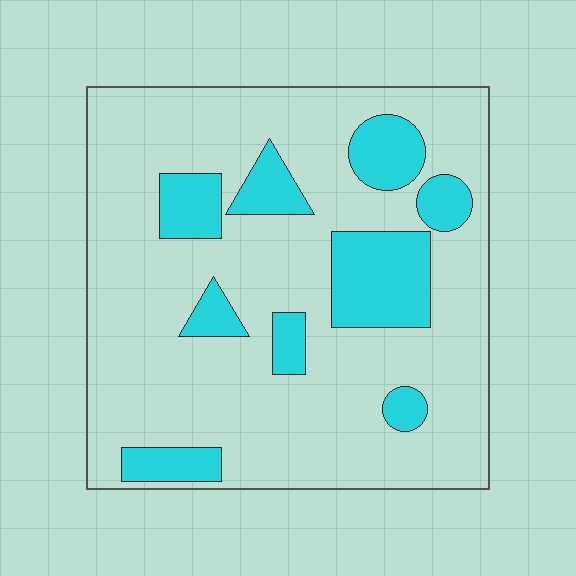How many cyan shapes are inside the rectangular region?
9.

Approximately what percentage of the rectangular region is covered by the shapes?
Approximately 20%.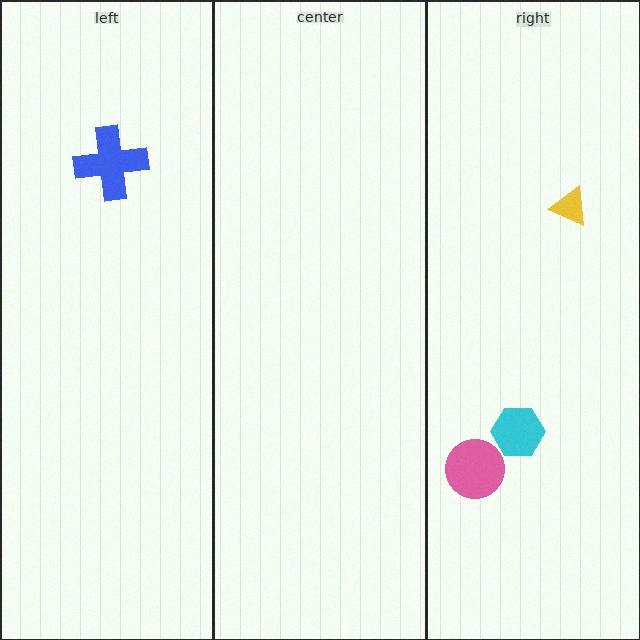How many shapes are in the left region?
1.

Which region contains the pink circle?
The right region.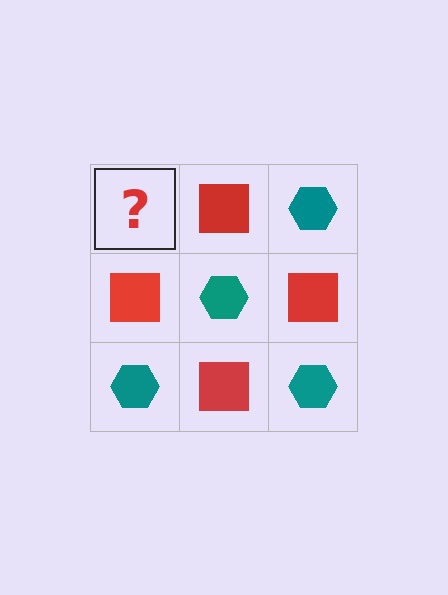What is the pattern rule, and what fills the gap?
The rule is that it alternates teal hexagon and red square in a checkerboard pattern. The gap should be filled with a teal hexagon.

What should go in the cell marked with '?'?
The missing cell should contain a teal hexagon.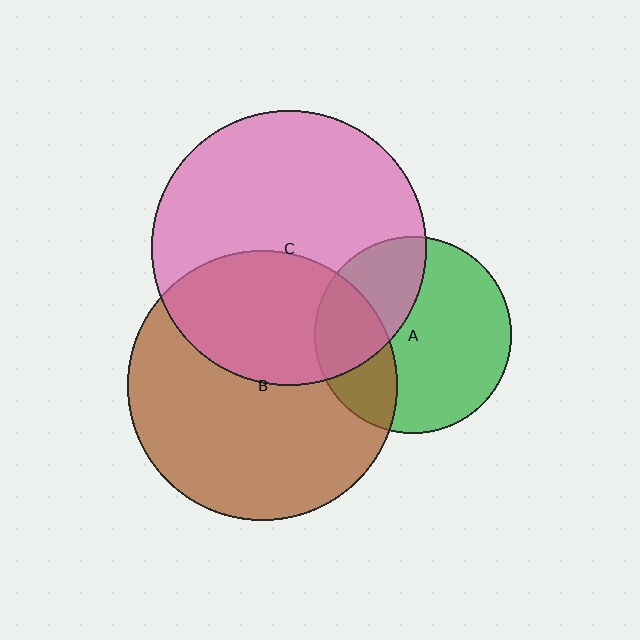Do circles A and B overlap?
Yes.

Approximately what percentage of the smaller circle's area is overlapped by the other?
Approximately 30%.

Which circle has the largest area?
Circle C (pink).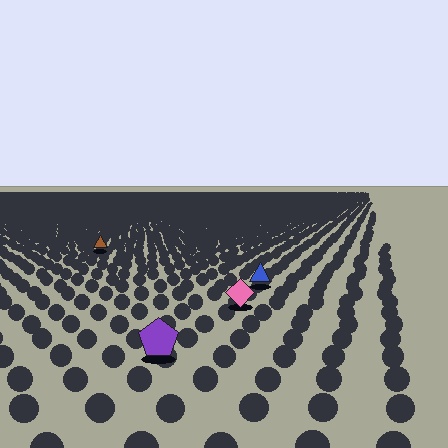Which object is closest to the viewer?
The purple pentagon is closest. The texture marks near it are larger and more spread out.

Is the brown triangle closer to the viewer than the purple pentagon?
No. The purple pentagon is closer — you can tell from the texture gradient: the ground texture is coarser near it.